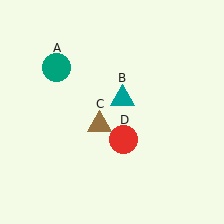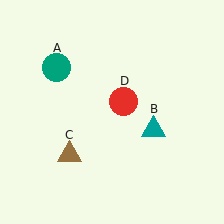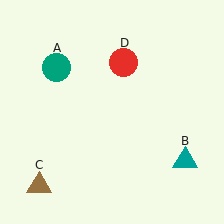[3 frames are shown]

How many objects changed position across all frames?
3 objects changed position: teal triangle (object B), brown triangle (object C), red circle (object D).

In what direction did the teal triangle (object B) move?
The teal triangle (object B) moved down and to the right.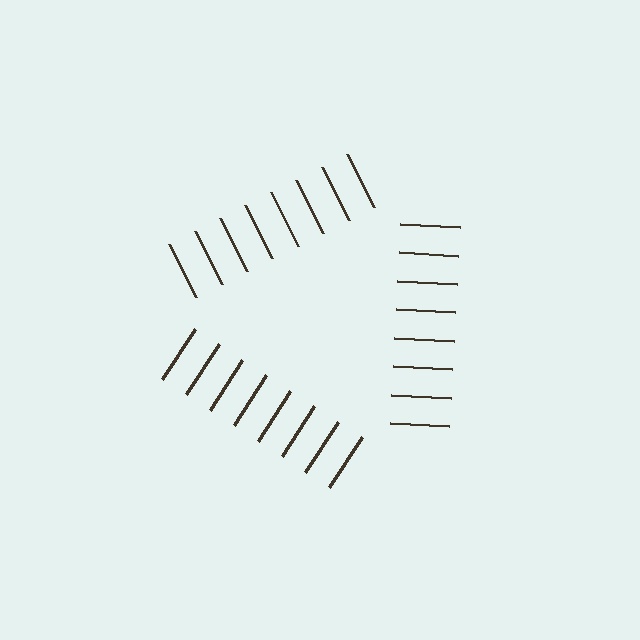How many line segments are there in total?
24 — 8 along each of the 3 edges.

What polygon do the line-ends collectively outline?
An illusory triangle — the line segments terminate on its edges but no continuous stroke is drawn.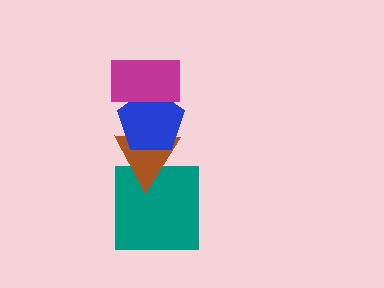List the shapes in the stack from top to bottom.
From top to bottom: the magenta rectangle, the blue pentagon, the brown triangle, the teal square.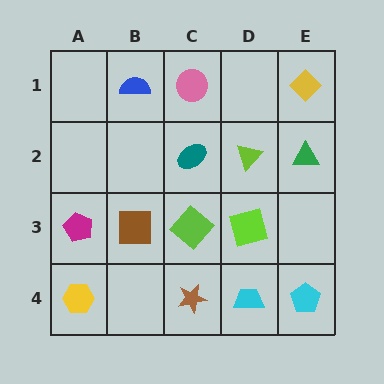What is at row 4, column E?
A cyan pentagon.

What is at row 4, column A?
A yellow hexagon.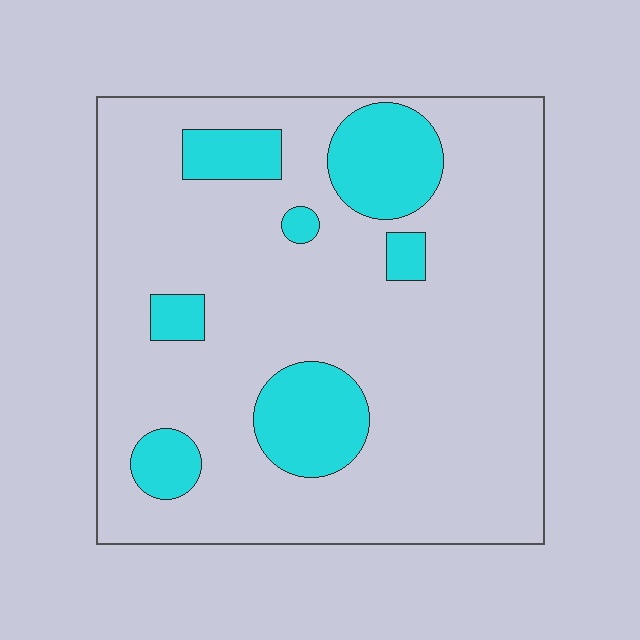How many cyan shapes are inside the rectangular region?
7.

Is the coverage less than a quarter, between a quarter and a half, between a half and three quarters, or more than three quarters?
Less than a quarter.